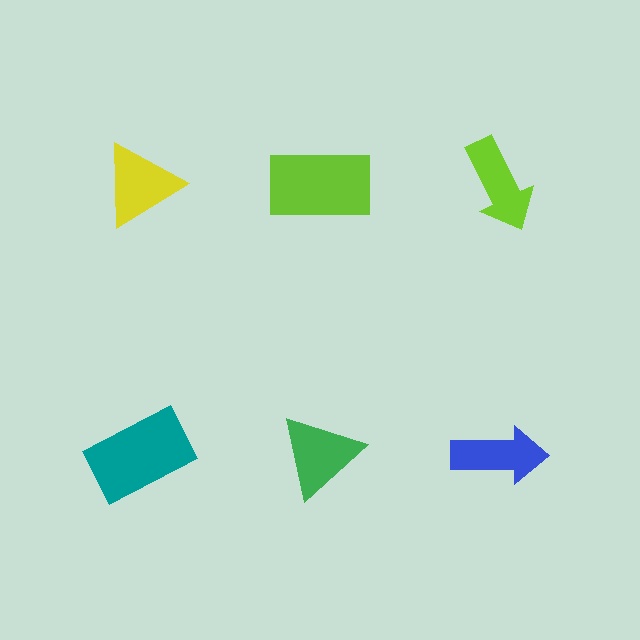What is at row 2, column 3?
A blue arrow.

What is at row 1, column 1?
A yellow triangle.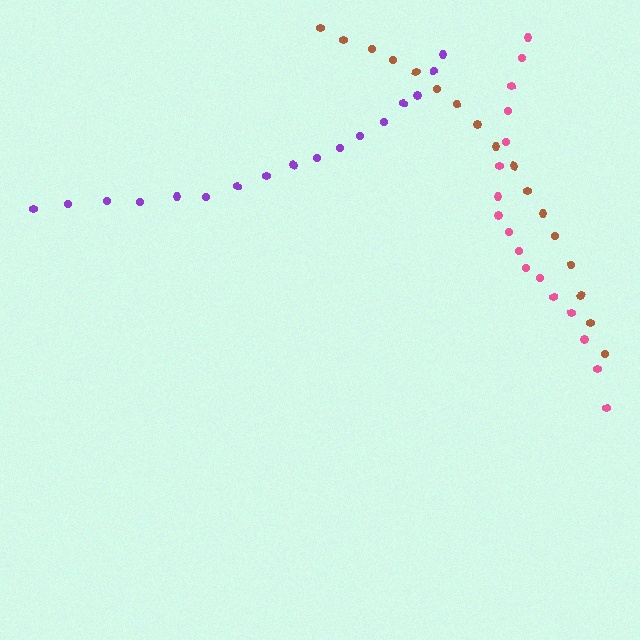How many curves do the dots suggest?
There are 3 distinct paths.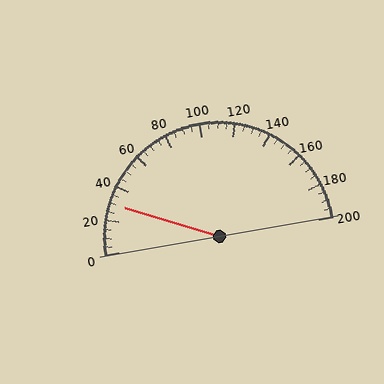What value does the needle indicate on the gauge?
The needle indicates approximately 30.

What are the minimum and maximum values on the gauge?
The gauge ranges from 0 to 200.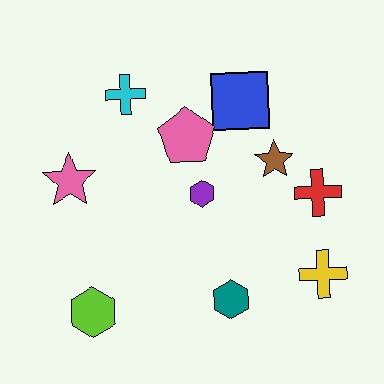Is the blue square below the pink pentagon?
No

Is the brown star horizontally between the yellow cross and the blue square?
Yes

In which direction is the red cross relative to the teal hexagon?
The red cross is above the teal hexagon.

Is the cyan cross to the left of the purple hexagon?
Yes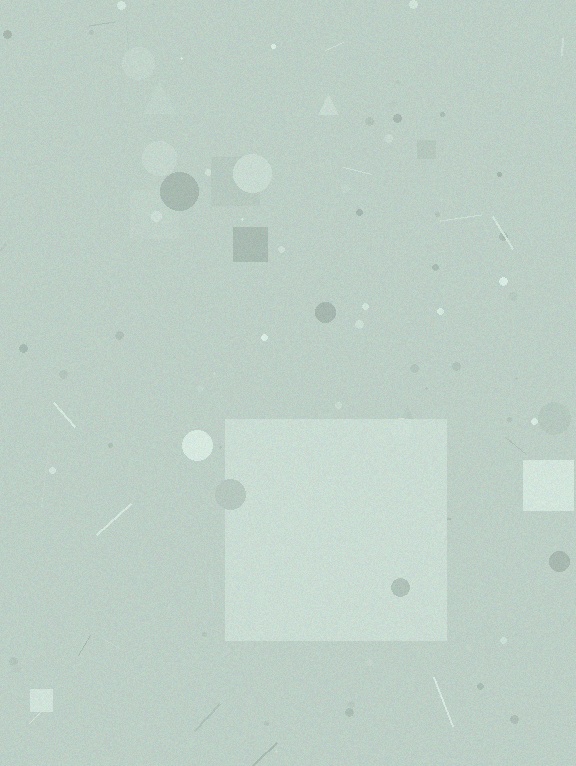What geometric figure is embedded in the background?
A square is embedded in the background.